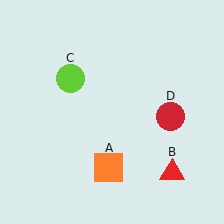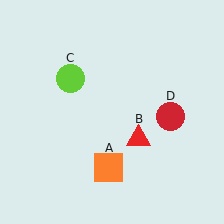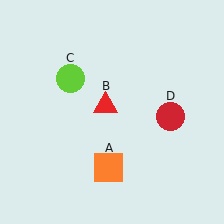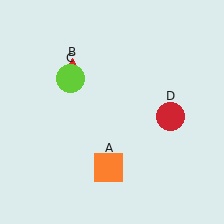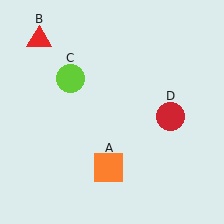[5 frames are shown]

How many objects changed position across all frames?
1 object changed position: red triangle (object B).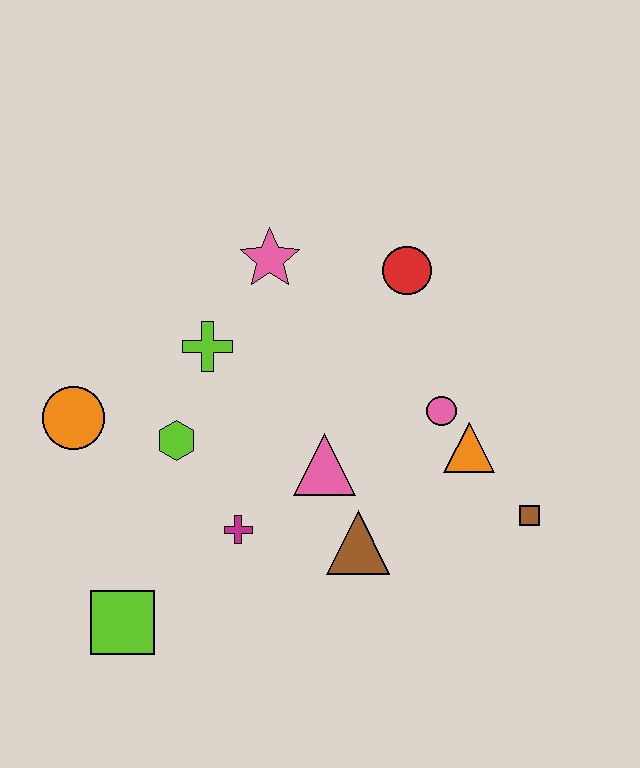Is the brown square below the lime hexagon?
Yes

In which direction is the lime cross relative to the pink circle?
The lime cross is to the left of the pink circle.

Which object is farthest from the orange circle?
The brown square is farthest from the orange circle.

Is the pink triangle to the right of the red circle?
No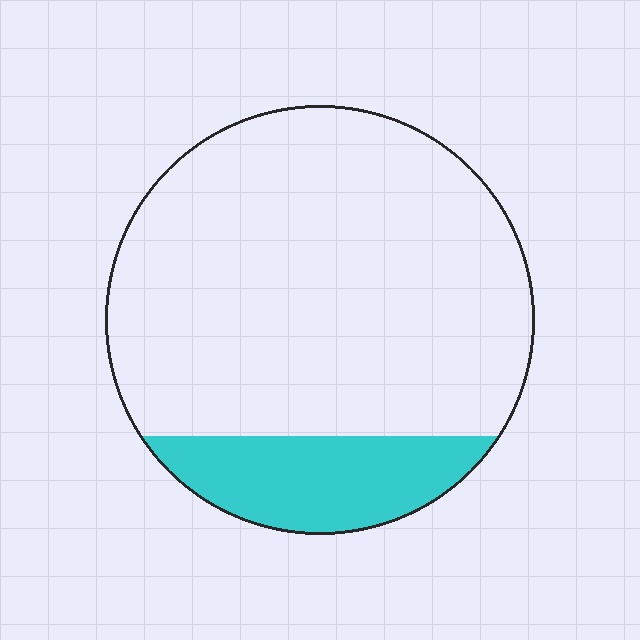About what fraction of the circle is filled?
About one sixth (1/6).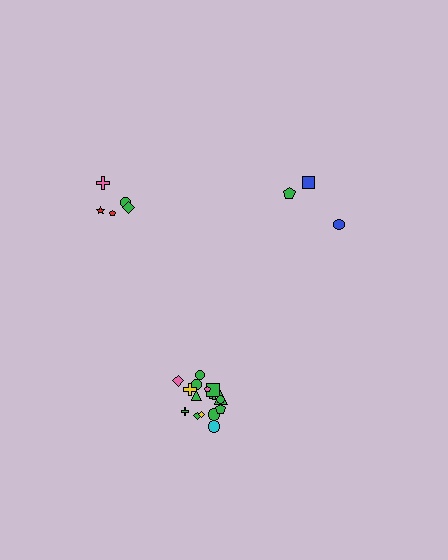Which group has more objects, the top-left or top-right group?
The top-left group.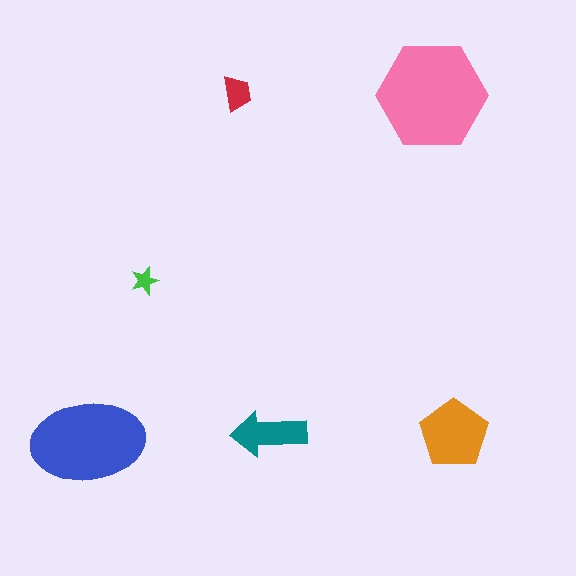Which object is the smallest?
The green star.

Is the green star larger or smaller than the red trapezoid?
Smaller.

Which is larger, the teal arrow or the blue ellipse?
The blue ellipse.